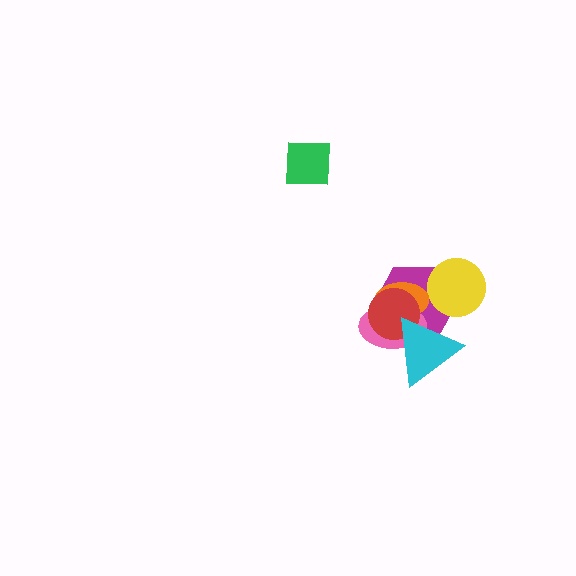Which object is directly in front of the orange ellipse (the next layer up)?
The red circle is directly in front of the orange ellipse.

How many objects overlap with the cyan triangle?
4 objects overlap with the cyan triangle.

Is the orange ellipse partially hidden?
Yes, it is partially covered by another shape.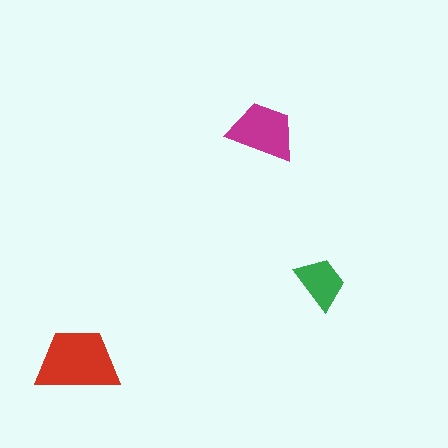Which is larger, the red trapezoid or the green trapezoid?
The red one.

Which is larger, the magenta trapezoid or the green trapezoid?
The magenta one.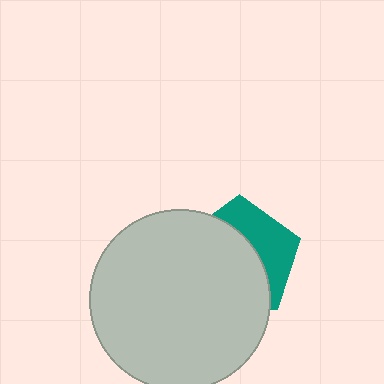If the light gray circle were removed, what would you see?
You would see the complete teal pentagon.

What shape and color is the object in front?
The object in front is a light gray circle.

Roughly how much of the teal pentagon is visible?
A small part of it is visible (roughly 37%).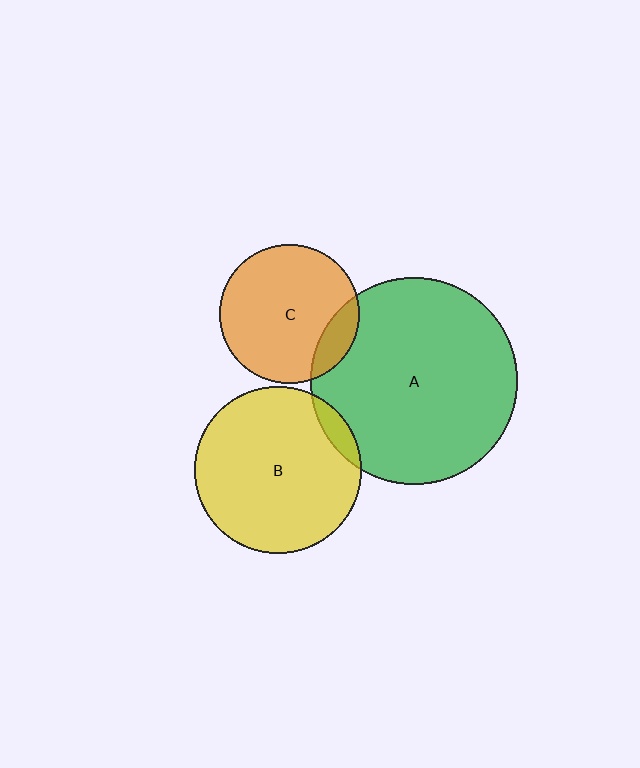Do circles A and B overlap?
Yes.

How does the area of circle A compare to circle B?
Approximately 1.5 times.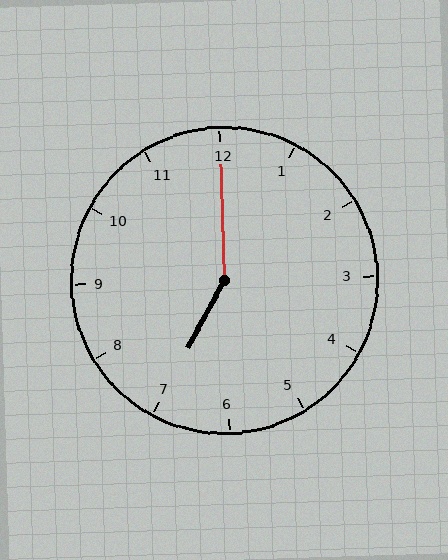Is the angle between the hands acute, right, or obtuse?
It is obtuse.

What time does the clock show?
7:00.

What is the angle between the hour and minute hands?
Approximately 150 degrees.